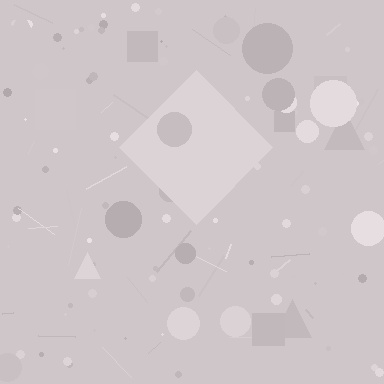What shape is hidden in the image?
A diamond is hidden in the image.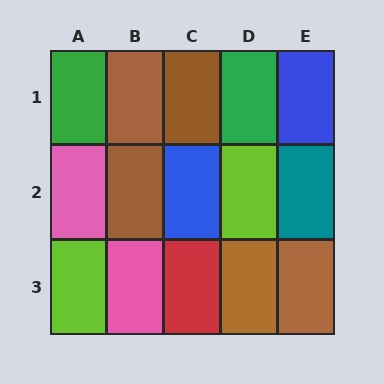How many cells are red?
1 cell is red.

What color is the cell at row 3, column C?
Red.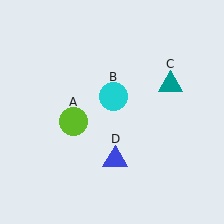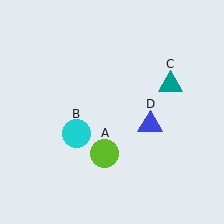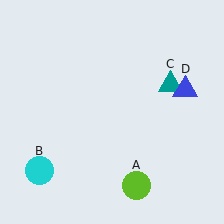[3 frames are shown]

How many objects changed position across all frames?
3 objects changed position: lime circle (object A), cyan circle (object B), blue triangle (object D).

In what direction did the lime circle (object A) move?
The lime circle (object A) moved down and to the right.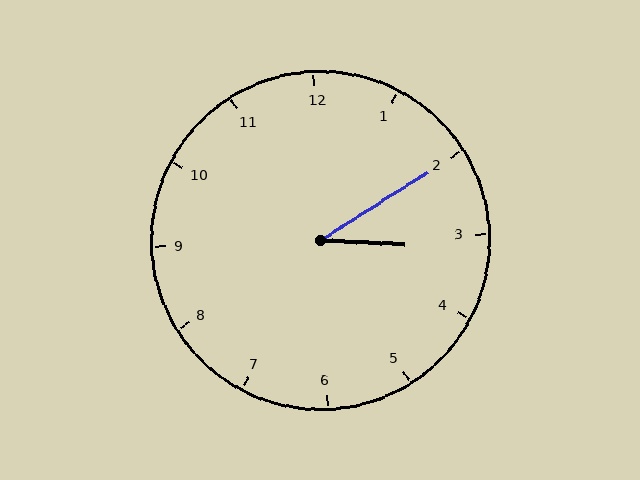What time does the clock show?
3:10.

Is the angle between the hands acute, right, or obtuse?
It is acute.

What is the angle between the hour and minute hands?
Approximately 35 degrees.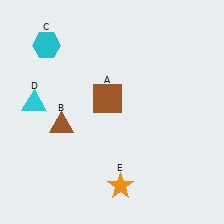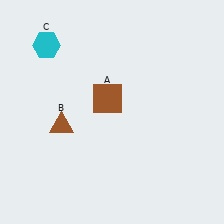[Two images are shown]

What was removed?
The cyan triangle (D), the orange star (E) were removed in Image 2.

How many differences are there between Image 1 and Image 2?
There are 2 differences between the two images.